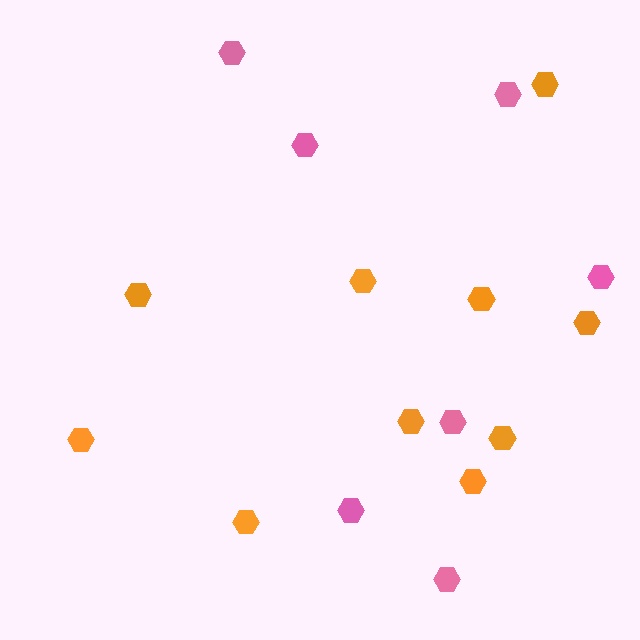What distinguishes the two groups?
There are 2 groups: one group of orange hexagons (10) and one group of pink hexagons (7).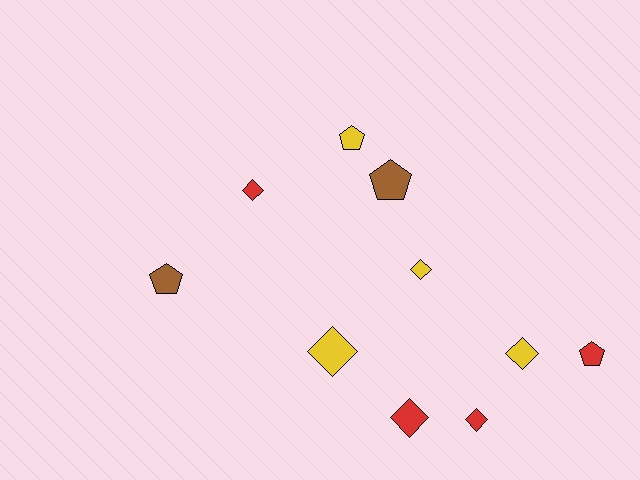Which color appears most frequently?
Yellow, with 4 objects.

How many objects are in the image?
There are 10 objects.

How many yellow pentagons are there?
There is 1 yellow pentagon.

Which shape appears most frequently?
Diamond, with 6 objects.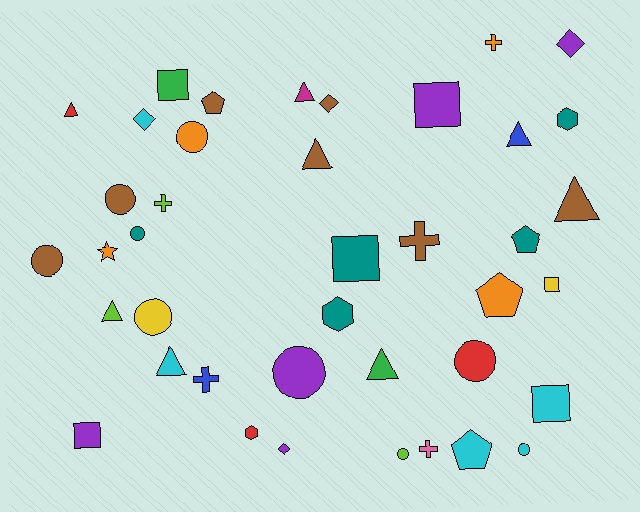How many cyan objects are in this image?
There are 5 cyan objects.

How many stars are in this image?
There is 1 star.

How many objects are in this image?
There are 40 objects.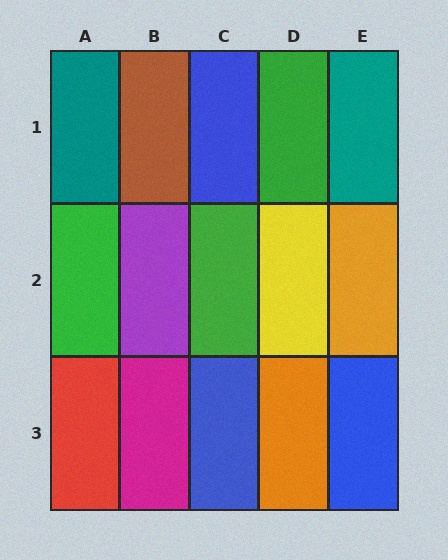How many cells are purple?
1 cell is purple.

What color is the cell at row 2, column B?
Purple.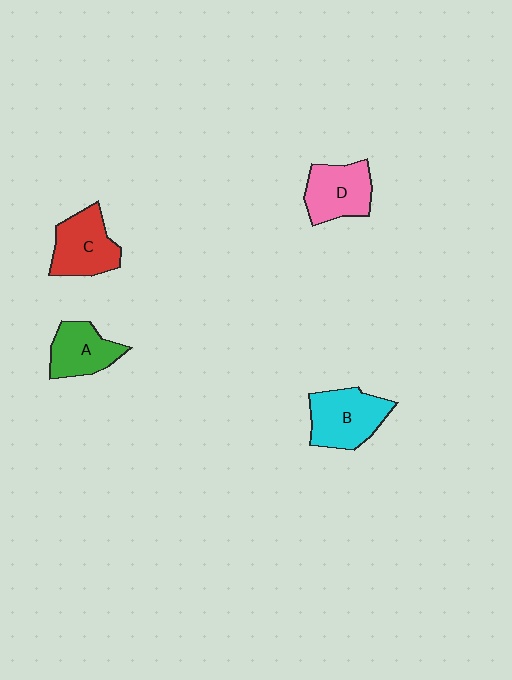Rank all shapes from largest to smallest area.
From largest to smallest: B (cyan), C (red), D (pink), A (green).